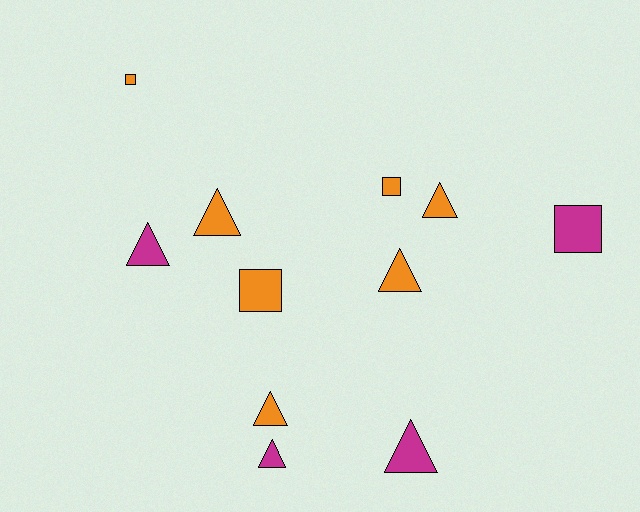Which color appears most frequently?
Orange, with 7 objects.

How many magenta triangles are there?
There are 3 magenta triangles.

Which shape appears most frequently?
Triangle, with 7 objects.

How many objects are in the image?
There are 11 objects.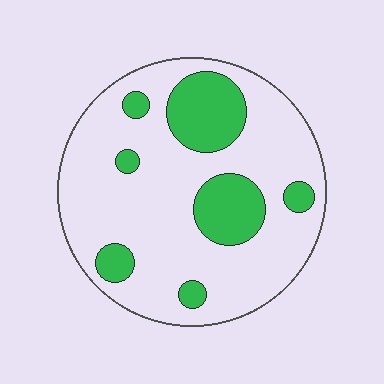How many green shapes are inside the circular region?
7.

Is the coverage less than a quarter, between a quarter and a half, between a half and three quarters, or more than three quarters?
Less than a quarter.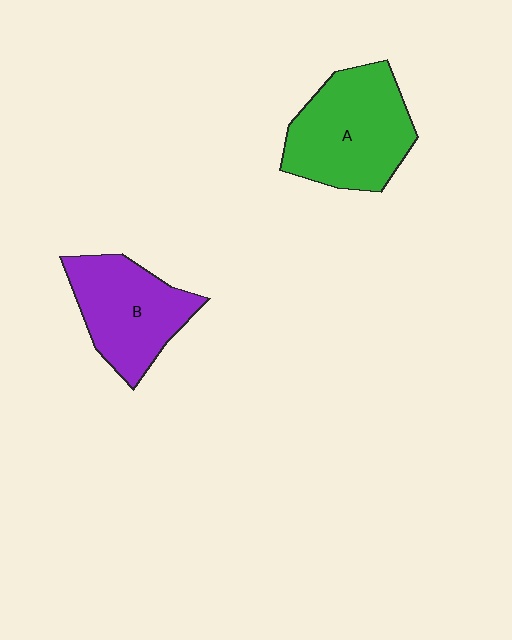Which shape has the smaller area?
Shape B (purple).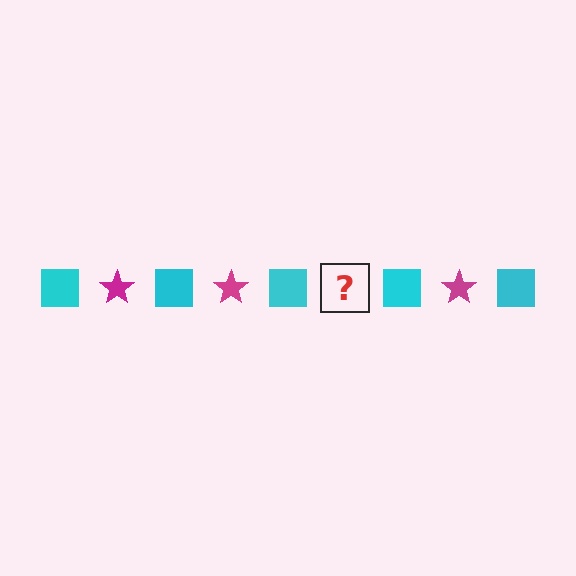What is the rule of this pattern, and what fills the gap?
The rule is that the pattern alternates between cyan square and magenta star. The gap should be filled with a magenta star.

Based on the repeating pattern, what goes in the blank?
The blank should be a magenta star.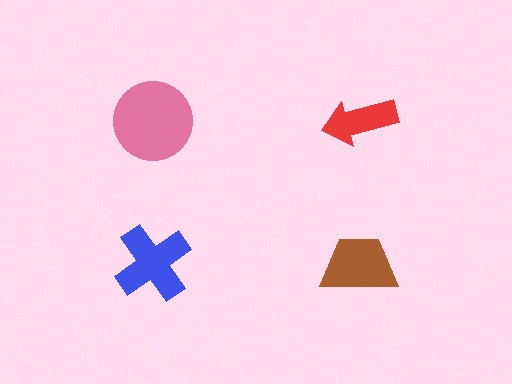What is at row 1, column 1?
A pink circle.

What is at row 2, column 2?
A brown trapezoid.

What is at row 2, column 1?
A blue cross.